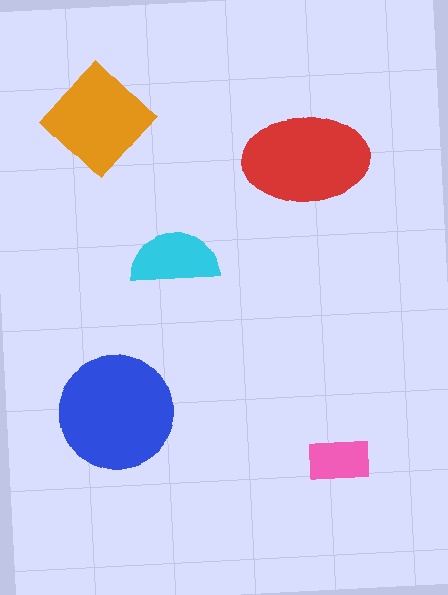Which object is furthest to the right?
The pink rectangle is rightmost.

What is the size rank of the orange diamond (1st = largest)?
3rd.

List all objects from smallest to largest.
The pink rectangle, the cyan semicircle, the orange diamond, the red ellipse, the blue circle.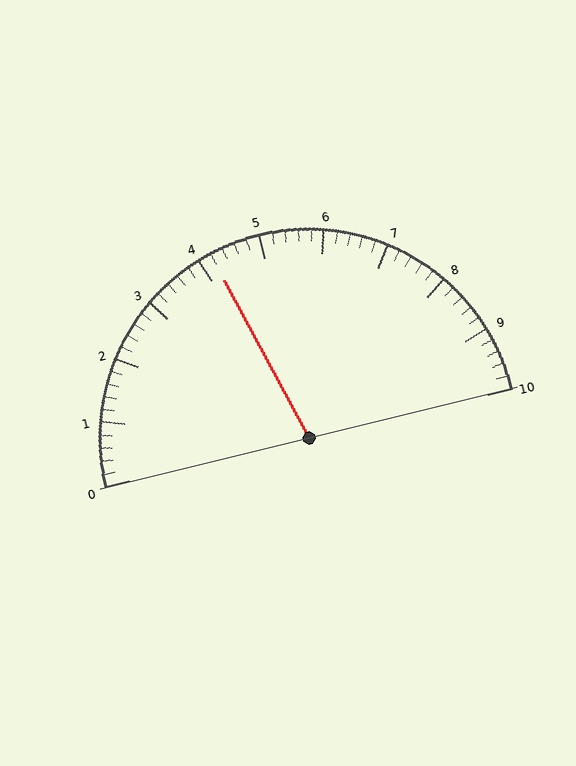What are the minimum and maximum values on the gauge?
The gauge ranges from 0 to 10.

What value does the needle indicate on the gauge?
The needle indicates approximately 4.2.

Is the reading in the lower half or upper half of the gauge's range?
The reading is in the lower half of the range (0 to 10).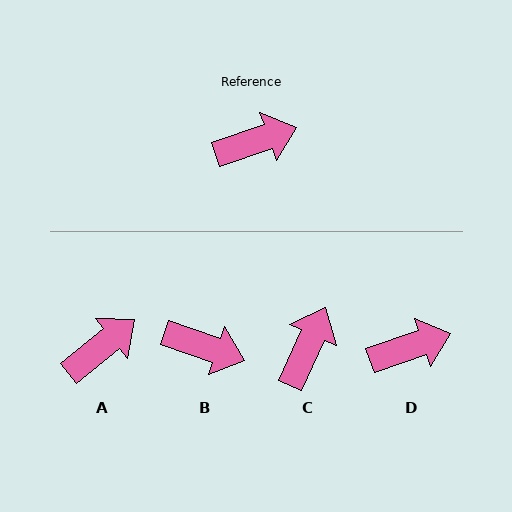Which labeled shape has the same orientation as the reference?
D.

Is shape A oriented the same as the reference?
No, it is off by about 20 degrees.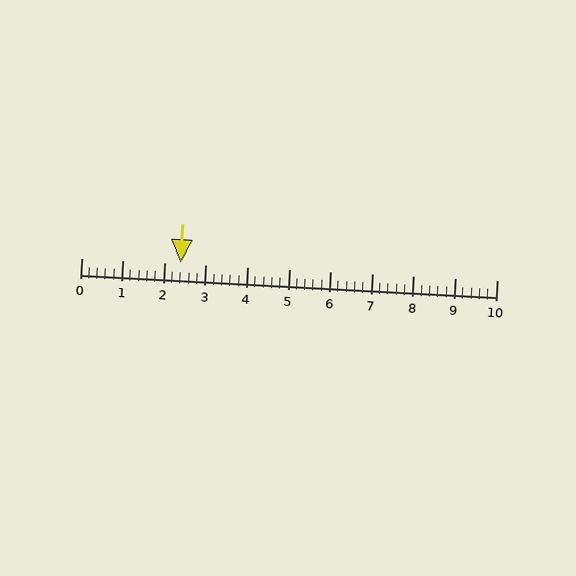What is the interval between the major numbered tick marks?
The major tick marks are spaced 1 units apart.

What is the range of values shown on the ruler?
The ruler shows values from 0 to 10.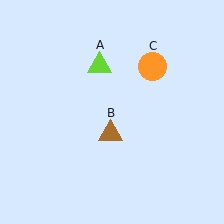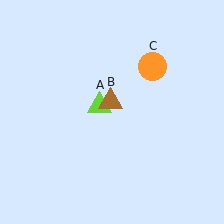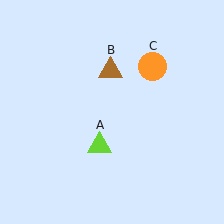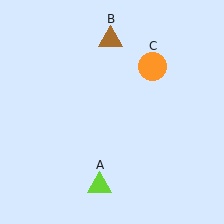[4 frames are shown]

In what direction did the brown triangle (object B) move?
The brown triangle (object B) moved up.